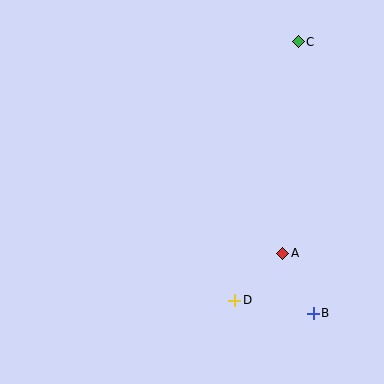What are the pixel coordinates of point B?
Point B is at (313, 313).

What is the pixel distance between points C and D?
The distance between C and D is 266 pixels.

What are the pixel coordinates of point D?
Point D is at (235, 300).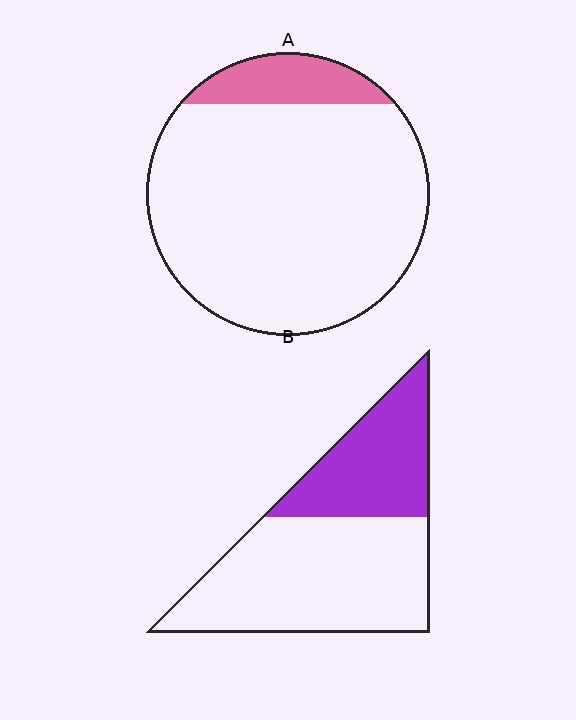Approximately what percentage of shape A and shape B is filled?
A is approximately 15% and B is approximately 35%.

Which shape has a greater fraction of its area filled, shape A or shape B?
Shape B.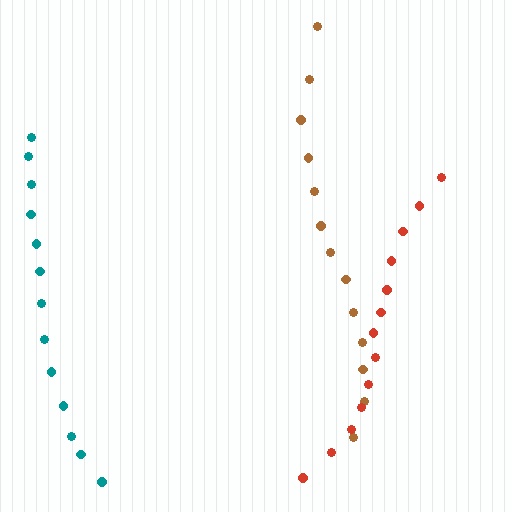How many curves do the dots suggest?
There are 3 distinct paths.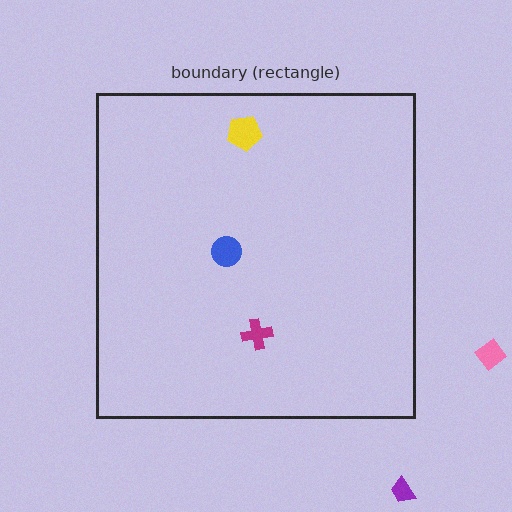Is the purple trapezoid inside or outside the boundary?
Outside.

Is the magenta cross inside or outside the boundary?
Inside.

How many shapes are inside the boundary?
3 inside, 2 outside.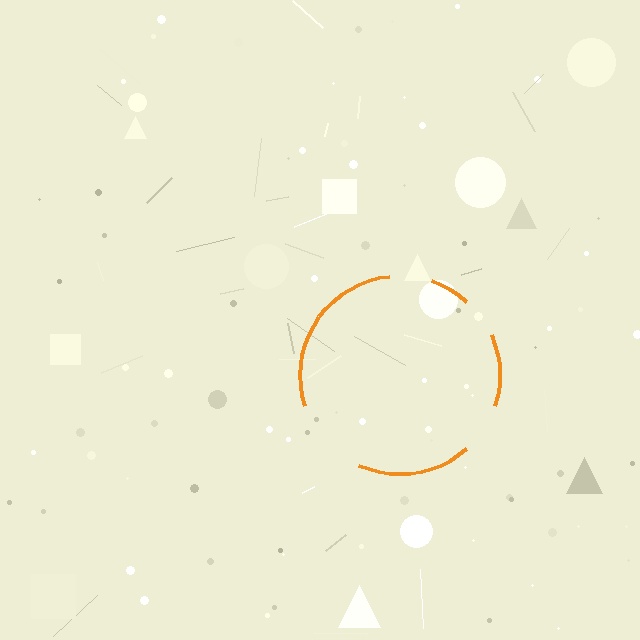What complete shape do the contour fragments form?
The contour fragments form a circle.